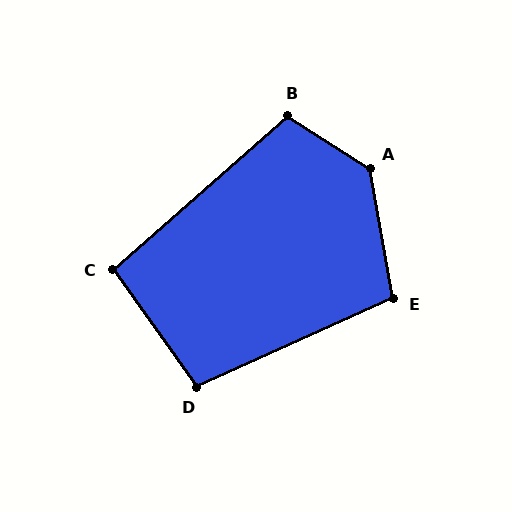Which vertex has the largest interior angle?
A, at approximately 133 degrees.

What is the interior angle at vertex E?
Approximately 104 degrees (obtuse).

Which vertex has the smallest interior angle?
C, at approximately 96 degrees.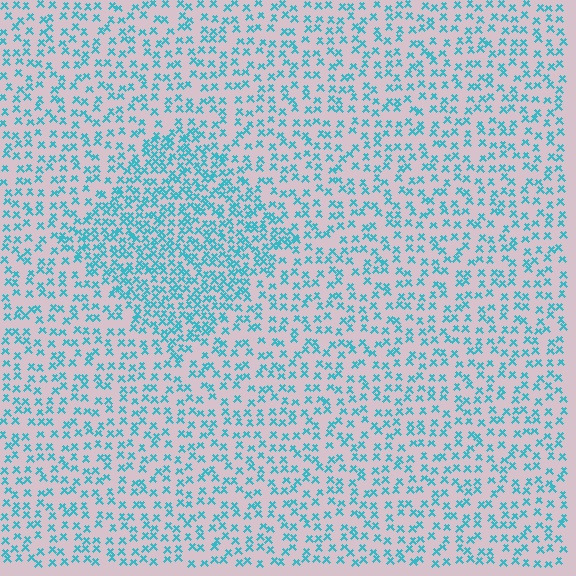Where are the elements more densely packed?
The elements are more densely packed inside the diamond boundary.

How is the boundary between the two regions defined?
The boundary is defined by a change in element density (approximately 1.9x ratio). All elements are the same color, size, and shape.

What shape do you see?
I see a diamond.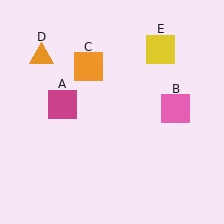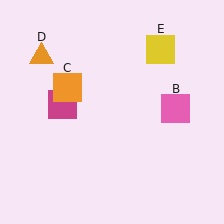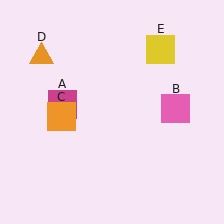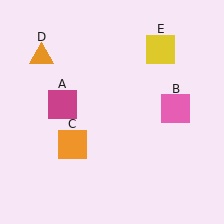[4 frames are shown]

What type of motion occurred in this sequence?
The orange square (object C) rotated counterclockwise around the center of the scene.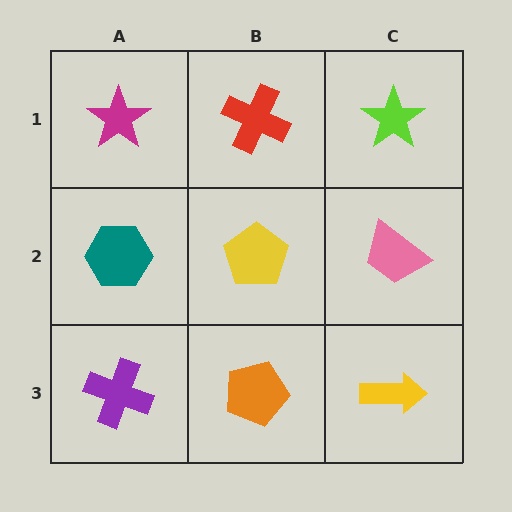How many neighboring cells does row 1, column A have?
2.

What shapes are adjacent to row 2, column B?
A red cross (row 1, column B), an orange pentagon (row 3, column B), a teal hexagon (row 2, column A), a pink trapezoid (row 2, column C).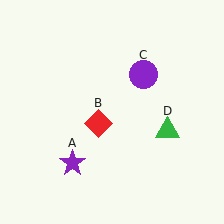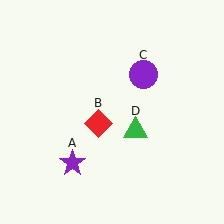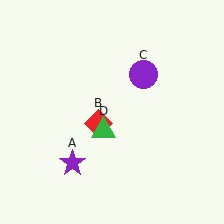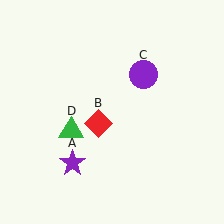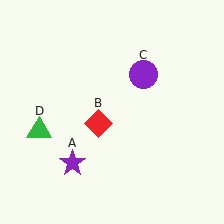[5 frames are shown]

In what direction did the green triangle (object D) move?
The green triangle (object D) moved left.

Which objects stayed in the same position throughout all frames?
Purple star (object A) and red diamond (object B) and purple circle (object C) remained stationary.